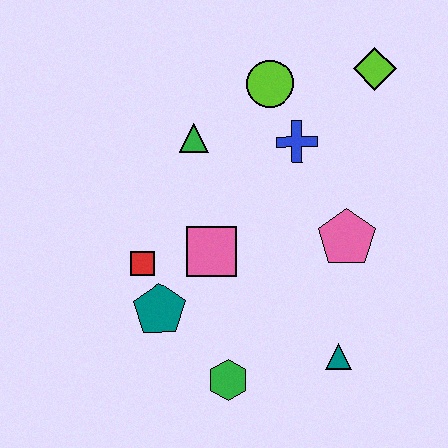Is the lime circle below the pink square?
No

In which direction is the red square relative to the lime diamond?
The red square is to the left of the lime diamond.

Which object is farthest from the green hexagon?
The lime diamond is farthest from the green hexagon.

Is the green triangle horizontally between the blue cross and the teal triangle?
No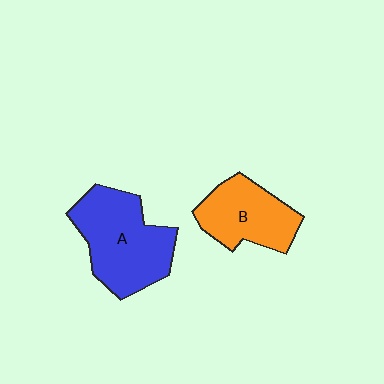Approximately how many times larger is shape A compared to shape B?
Approximately 1.4 times.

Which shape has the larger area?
Shape A (blue).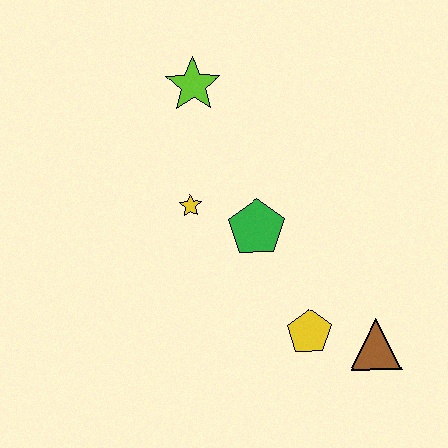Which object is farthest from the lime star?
The brown triangle is farthest from the lime star.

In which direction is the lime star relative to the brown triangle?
The lime star is above the brown triangle.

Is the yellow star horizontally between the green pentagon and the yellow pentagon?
No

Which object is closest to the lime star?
The yellow star is closest to the lime star.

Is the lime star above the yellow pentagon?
Yes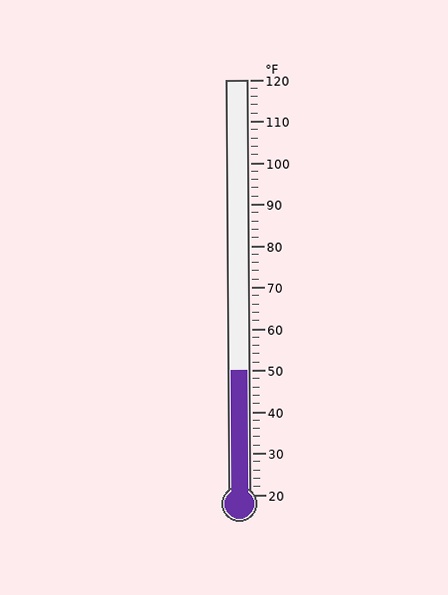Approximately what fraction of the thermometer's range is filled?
The thermometer is filled to approximately 30% of its range.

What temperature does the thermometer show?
The thermometer shows approximately 50°F.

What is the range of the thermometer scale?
The thermometer scale ranges from 20°F to 120°F.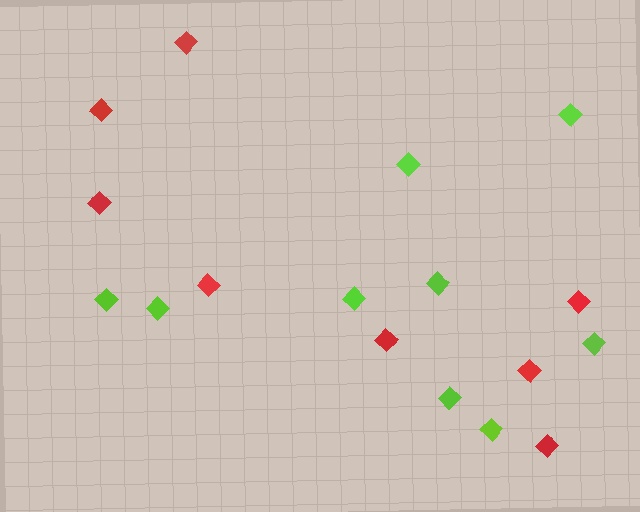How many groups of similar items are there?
There are 2 groups: one group of lime diamonds (9) and one group of red diamonds (8).